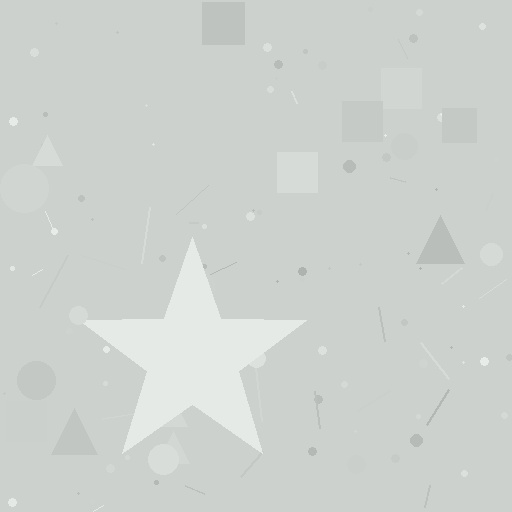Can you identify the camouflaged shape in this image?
The camouflaged shape is a star.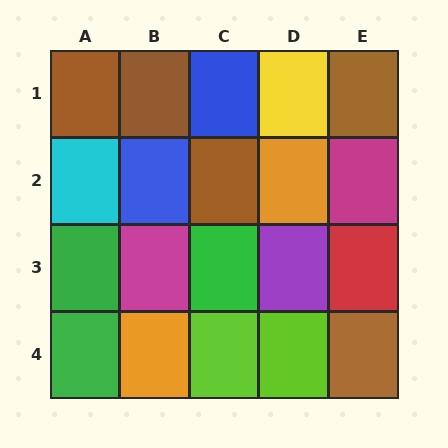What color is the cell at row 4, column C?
Lime.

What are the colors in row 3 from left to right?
Green, magenta, green, purple, red.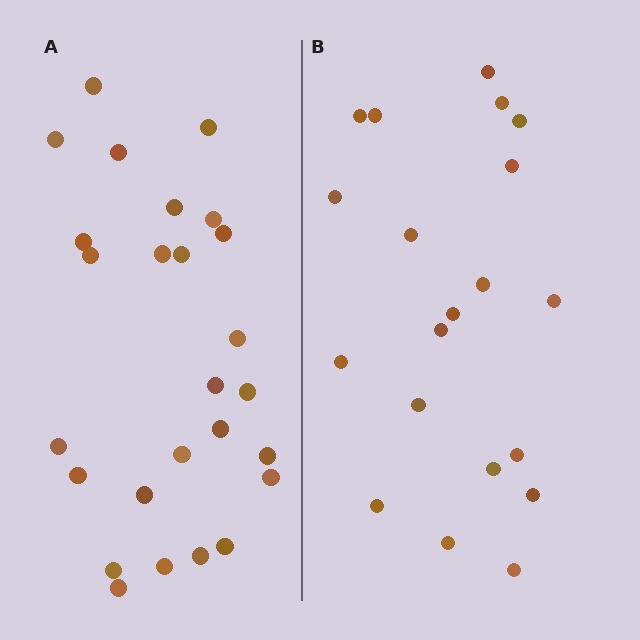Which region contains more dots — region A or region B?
Region A (the left region) has more dots.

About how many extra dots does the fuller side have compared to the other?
Region A has about 6 more dots than region B.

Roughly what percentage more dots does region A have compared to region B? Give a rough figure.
About 30% more.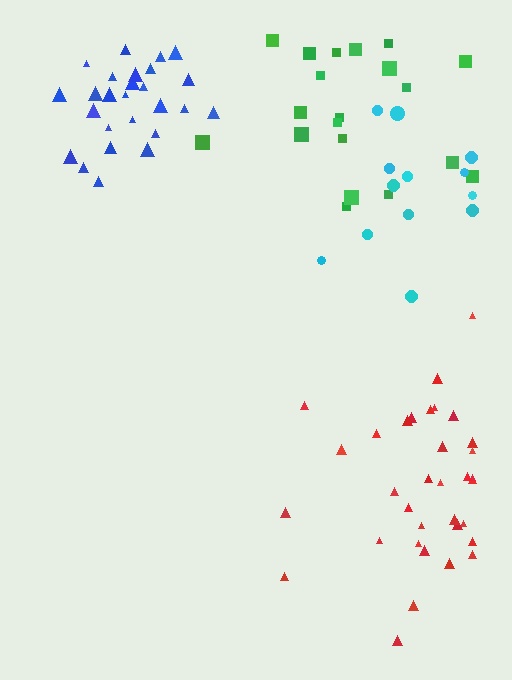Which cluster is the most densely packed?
Blue.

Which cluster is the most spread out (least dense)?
Cyan.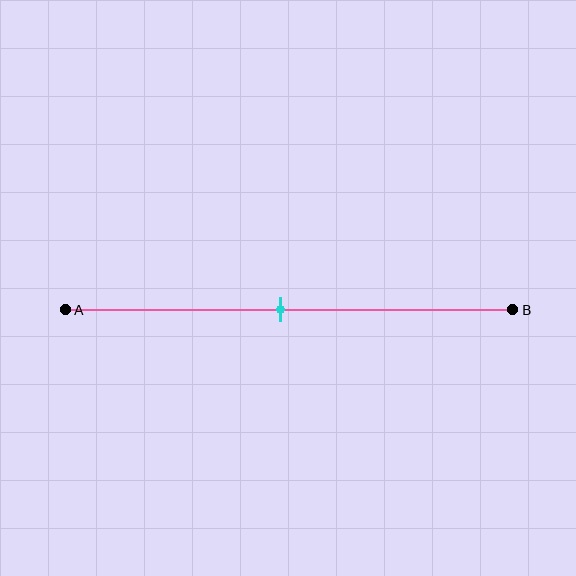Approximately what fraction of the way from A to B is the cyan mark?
The cyan mark is approximately 50% of the way from A to B.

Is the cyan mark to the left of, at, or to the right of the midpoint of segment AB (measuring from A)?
The cyan mark is approximately at the midpoint of segment AB.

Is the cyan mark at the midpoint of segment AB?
Yes, the mark is approximately at the midpoint.